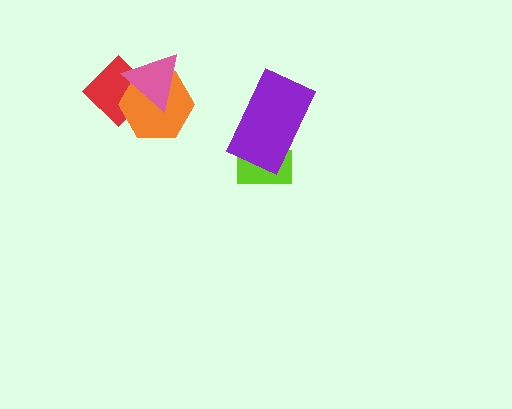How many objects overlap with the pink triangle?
2 objects overlap with the pink triangle.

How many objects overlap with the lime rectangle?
1 object overlaps with the lime rectangle.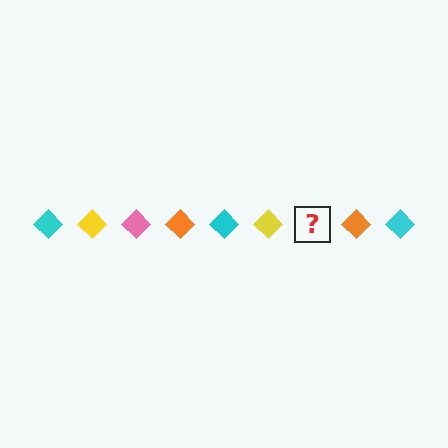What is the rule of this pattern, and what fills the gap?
The rule is that the pattern cycles through cyan, yellow, pink, orange diamonds. The gap should be filled with a pink diamond.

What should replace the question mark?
The question mark should be replaced with a pink diamond.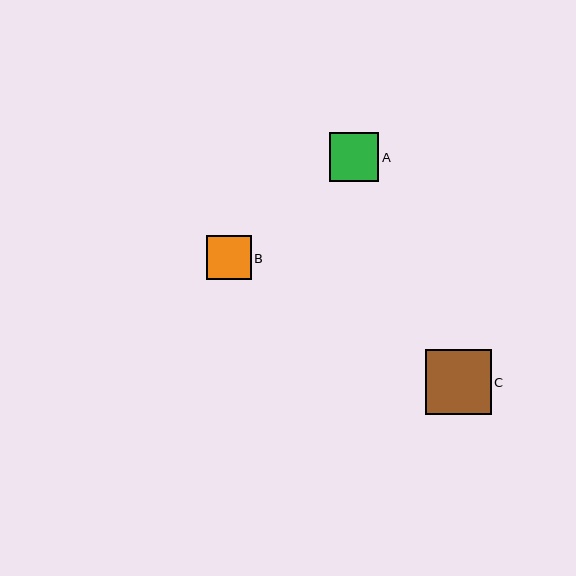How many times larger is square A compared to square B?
Square A is approximately 1.1 times the size of square B.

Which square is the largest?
Square C is the largest with a size of approximately 66 pixels.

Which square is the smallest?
Square B is the smallest with a size of approximately 44 pixels.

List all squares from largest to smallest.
From largest to smallest: C, A, B.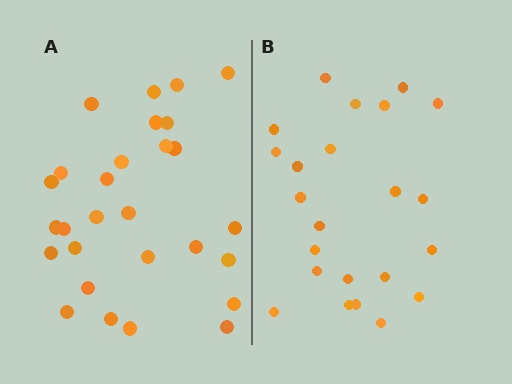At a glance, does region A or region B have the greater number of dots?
Region A (the left region) has more dots.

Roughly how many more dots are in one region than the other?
Region A has about 5 more dots than region B.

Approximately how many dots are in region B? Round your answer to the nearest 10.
About 20 dots. (The exact count is 23, which rounds to 20.)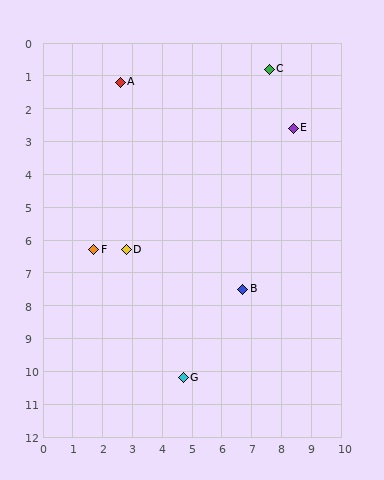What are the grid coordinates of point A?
Point A is at approximately (2.6, 1.2).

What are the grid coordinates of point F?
Point F is at approximately (1.7, 6.3).